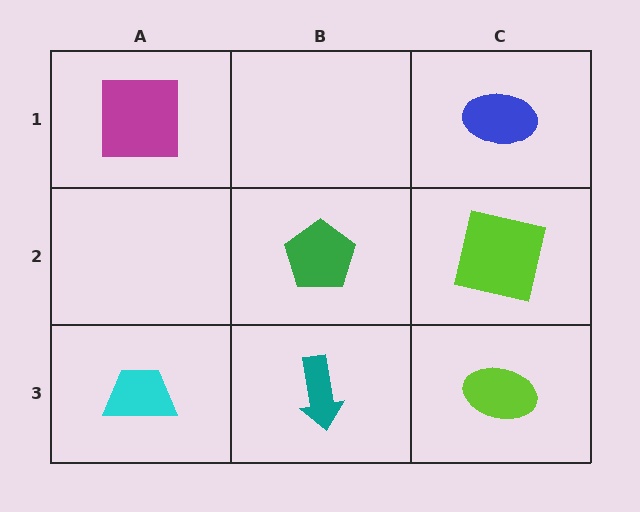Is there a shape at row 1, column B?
No, that cell is empty.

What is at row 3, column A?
A cyan trapezoid.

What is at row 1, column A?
A magenta square.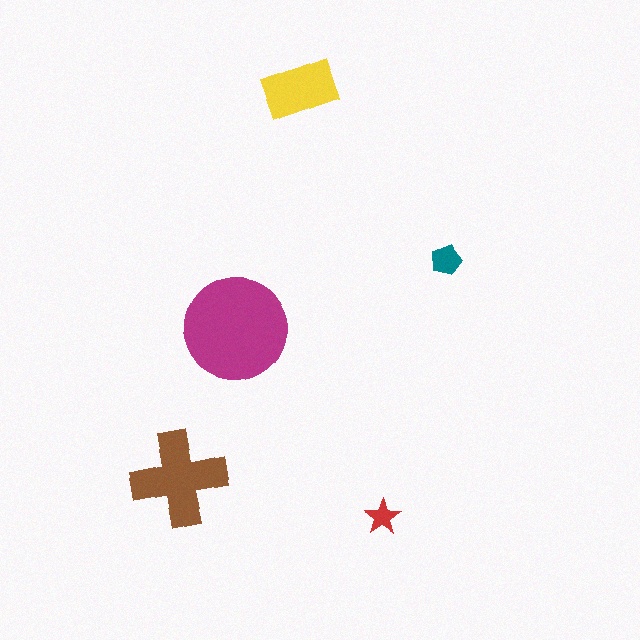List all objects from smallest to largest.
The red star, the teal pentagon, the yellow rectangle, the brown cross, the magenta circle.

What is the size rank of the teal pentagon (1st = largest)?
4th.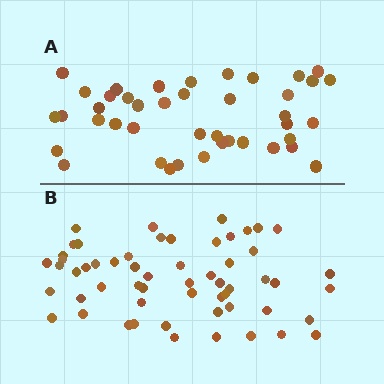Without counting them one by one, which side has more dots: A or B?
Region B (the bottom region) has more dots.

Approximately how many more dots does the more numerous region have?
Region B has approximately 15 more dots than region A.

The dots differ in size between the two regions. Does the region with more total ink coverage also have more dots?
No. Region A has more total ink coverage because its dots are larger, but region B actually contains more individual dots. Total area can be misleading — the number of items is what matters here.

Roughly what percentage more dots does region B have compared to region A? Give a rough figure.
About 35% more.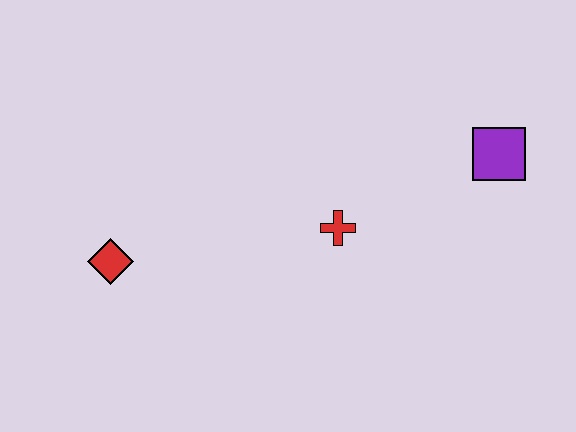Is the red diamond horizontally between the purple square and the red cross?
No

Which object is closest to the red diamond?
The red cross is closest to the red diamond.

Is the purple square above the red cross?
Yes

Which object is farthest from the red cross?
The red diamond is farthest from the red cross.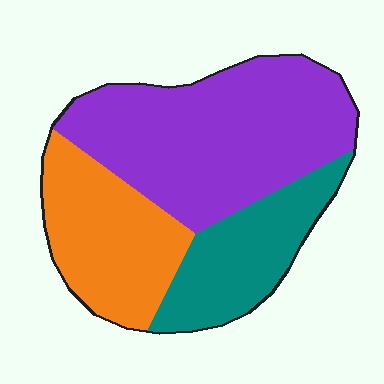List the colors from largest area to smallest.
From largest to smallest: purple, orange, teal.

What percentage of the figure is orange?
Orange covers 27% of the figure.